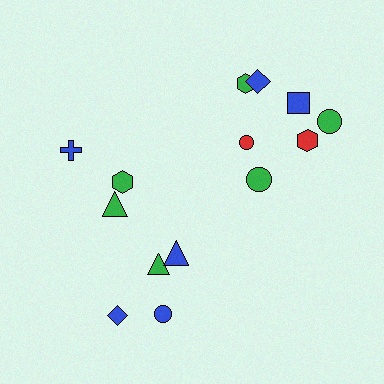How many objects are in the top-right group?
There are 7 objects.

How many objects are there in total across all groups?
There are 14 objects.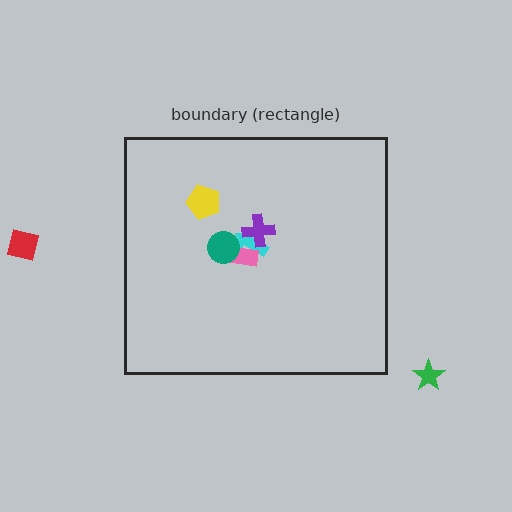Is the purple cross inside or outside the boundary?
Inside.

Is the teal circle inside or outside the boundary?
Inside.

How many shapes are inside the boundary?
5 inside, 2 outside.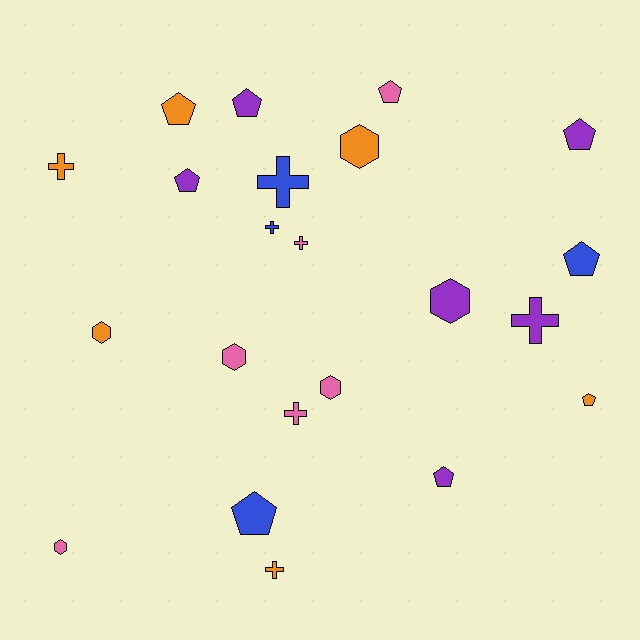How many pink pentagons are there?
There is 1 pink pentagon.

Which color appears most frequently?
Purple, with 6 objects.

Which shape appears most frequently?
Pentagon, with 9 objects.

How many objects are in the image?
There are 22 objects.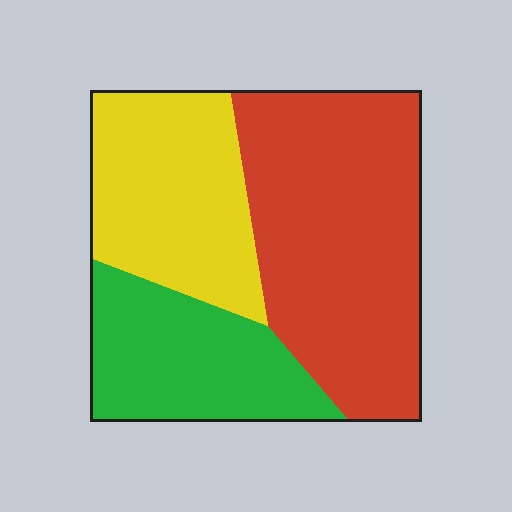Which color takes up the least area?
Green, at roughly 25%.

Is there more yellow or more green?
Yellow.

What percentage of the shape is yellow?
Yellow takes up between a quarter and a half of the shape.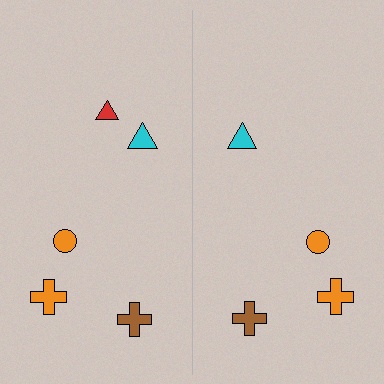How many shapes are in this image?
There are 9 shapes in this image.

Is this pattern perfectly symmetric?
No, the pattern is not perfectly symmetric. A red triangle is missing from the right side.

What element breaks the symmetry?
A red triangle is missing from the right side.